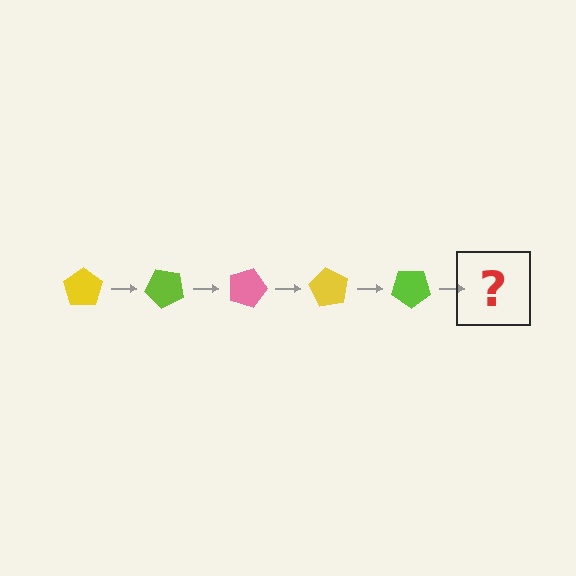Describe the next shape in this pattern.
It should be a pink pentagon, rotated 225 degrees from the start.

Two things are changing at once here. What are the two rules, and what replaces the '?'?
The two rules are that it rotates 45 degrees each step and the color cycles through yellow, lime, and pink. The '?' should be a pink pentagon, rotated 225 degrees from the start.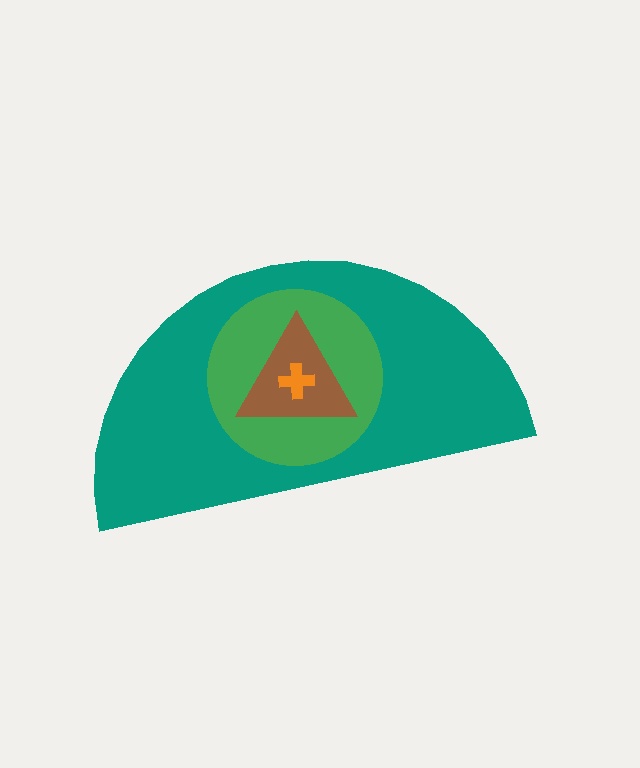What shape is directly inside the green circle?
The brown triangle.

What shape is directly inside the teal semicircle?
The green circle.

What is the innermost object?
The orange cross.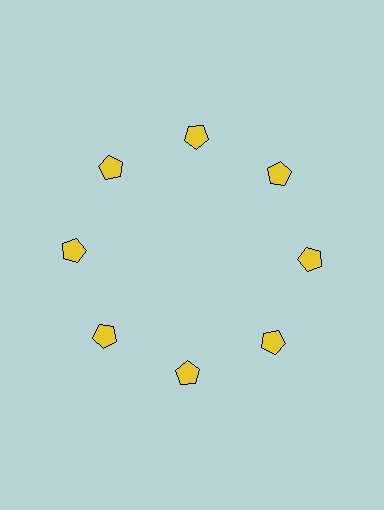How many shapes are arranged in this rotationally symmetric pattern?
There are 8 shapes, arranged in 8 groups of 1.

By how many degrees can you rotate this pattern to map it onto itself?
The pattern maps onto itself every 45 degrees of rotation.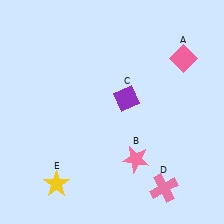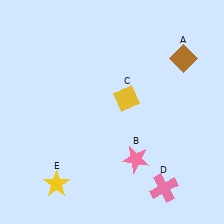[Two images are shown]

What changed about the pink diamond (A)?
In Image 1, A is pink. In Image 2, it changed to brown.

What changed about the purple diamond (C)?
In Image 1, C is purple. In Image 2, it changed to yellow.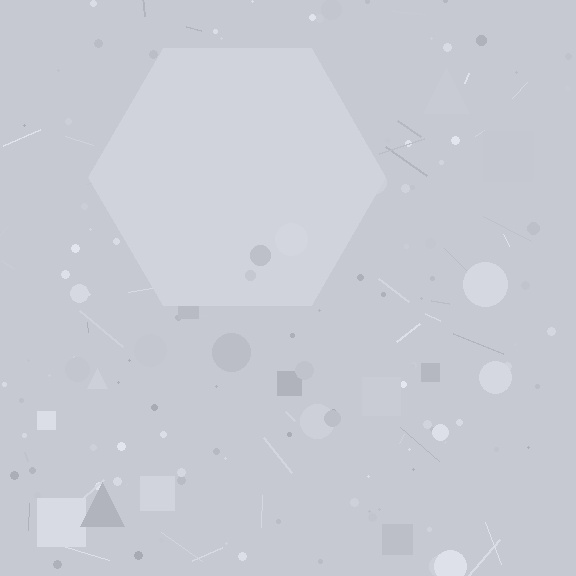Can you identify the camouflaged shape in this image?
The camouflaged shape is a hexagon.